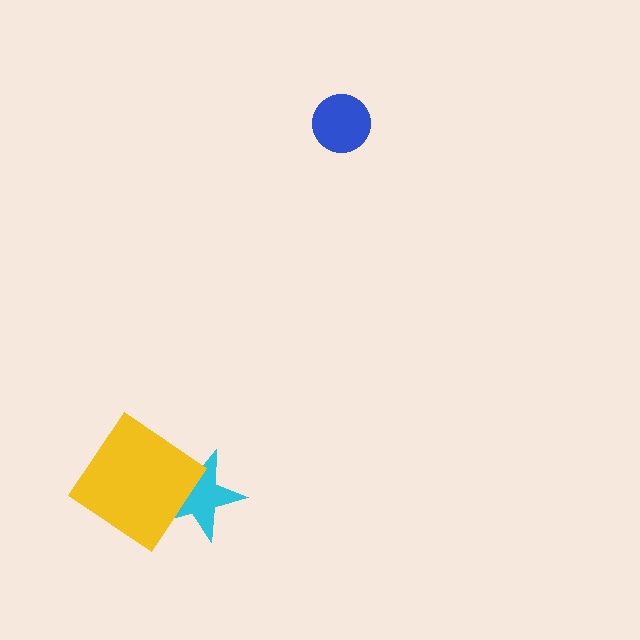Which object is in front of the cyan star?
The yellow diamond is in front of the cyan star.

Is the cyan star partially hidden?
Yes, it is partially covered by another shape.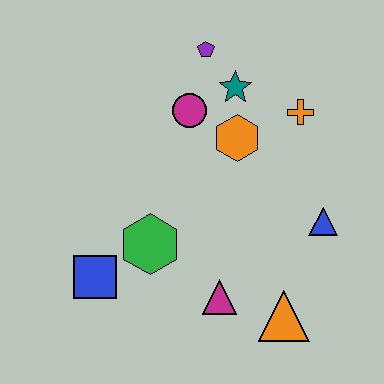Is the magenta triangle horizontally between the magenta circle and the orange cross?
Yes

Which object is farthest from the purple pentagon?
The orange triangle is farthest from the purple pentagon.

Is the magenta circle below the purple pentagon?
Yes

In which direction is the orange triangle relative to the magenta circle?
The orange triangle is below the magenta circle.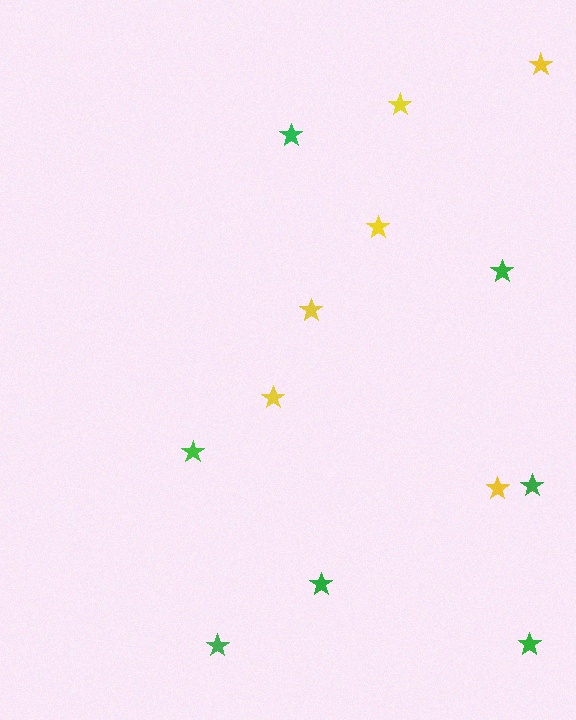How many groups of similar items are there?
There are 2 groups: one group of yellow stars (6) and one group of green stars (7).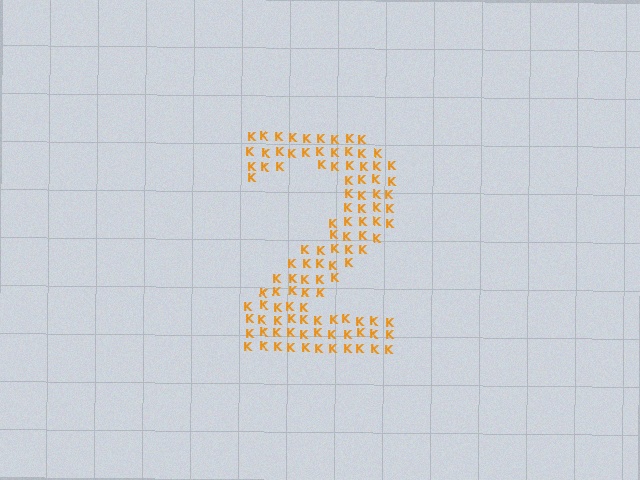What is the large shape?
The large shape is the digit 2.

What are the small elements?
The small elements are letter K's.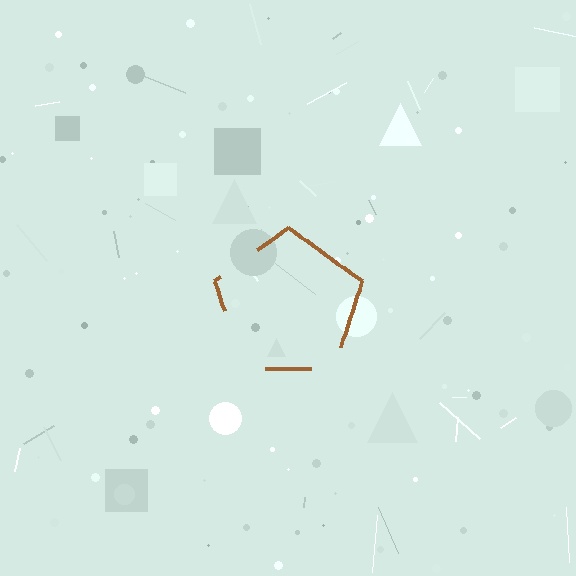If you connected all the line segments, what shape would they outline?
They would outline a pentagon.